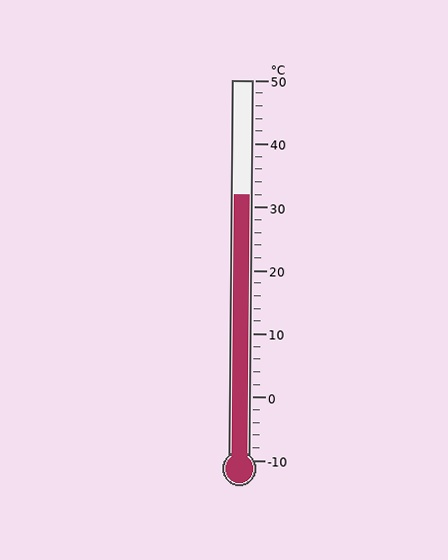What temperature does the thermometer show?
The thermometer shows approximately 32°C.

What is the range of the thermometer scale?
The thermometer scale ranges from -10°C to 50°C.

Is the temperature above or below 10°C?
The temperature is above 10°C.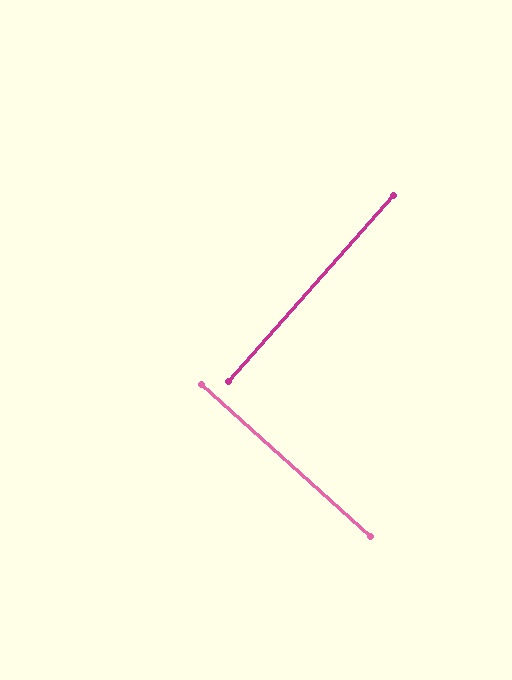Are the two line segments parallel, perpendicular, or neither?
Perpendicular — they meet at approximately 90°.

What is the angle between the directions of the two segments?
Approximately 90 degrees.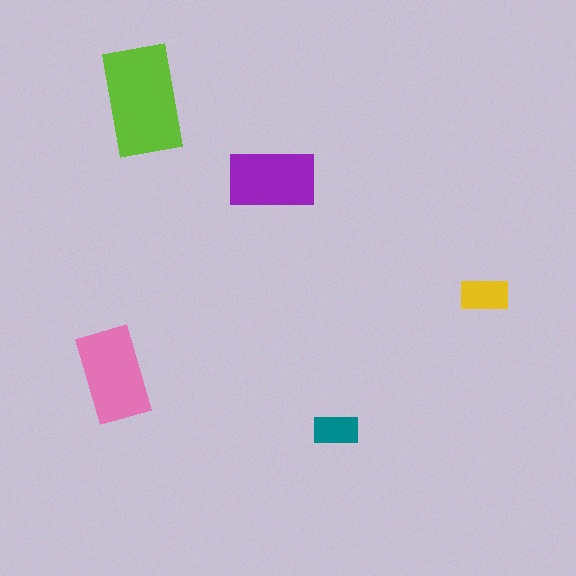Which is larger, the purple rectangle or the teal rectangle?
The purple one.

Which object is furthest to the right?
The yellow rectangle is rightmost.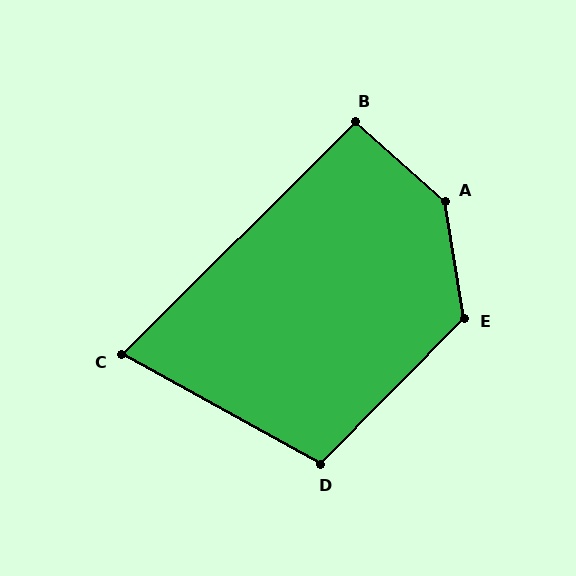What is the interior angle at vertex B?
Approximately 93 degrees (approximately right).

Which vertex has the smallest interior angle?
C, at approximately 74 degrees.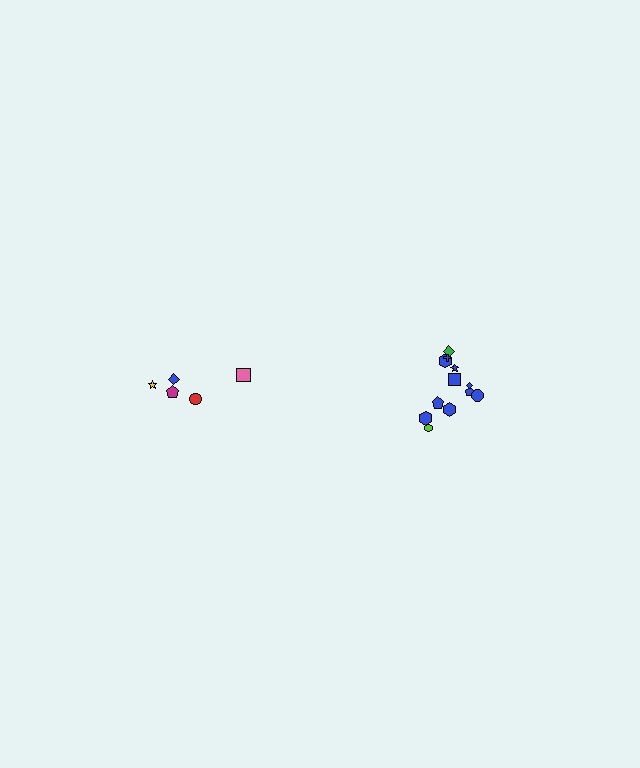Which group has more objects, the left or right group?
The right group.